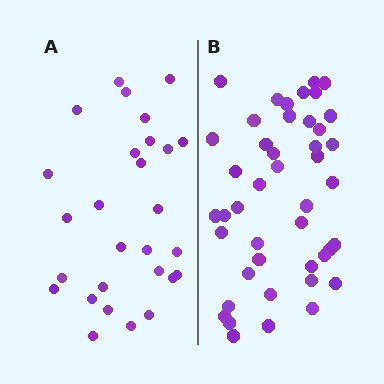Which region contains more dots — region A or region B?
Region B (the right region) has more dots.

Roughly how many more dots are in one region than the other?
Region B has approximately 15 more dots than region A.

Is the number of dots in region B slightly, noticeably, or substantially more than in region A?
Region B has substantially more. The ratio is roughly 1.6 to 1.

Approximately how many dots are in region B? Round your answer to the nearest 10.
About 40 dots. (The exact count is 44, which rounds to 40.)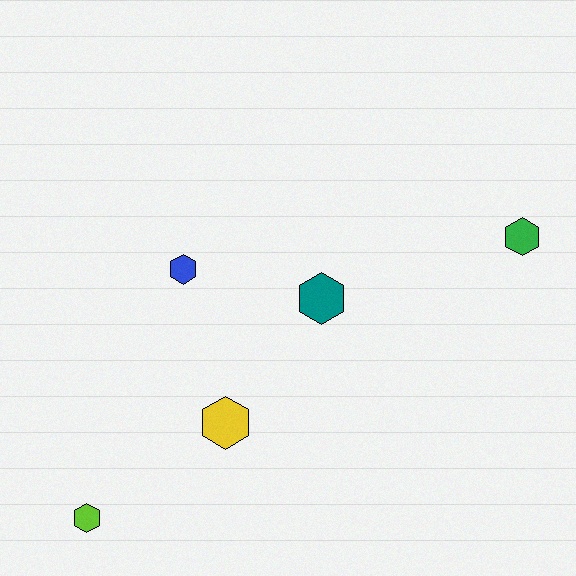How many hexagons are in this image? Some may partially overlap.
There are 5 hexagons.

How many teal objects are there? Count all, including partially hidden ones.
There is 1 teal object.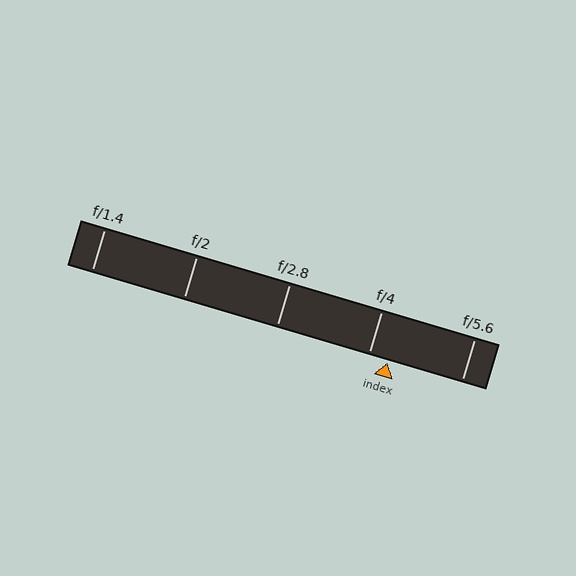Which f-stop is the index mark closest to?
The index mark is closest to f/4.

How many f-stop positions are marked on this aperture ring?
There are 5 f-stop positions marked.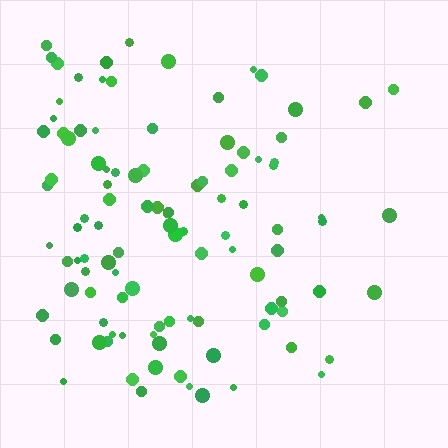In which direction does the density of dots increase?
From right to left, with the left side densest.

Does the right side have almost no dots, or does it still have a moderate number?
Still a moderate number, just noticeably fewer than the left.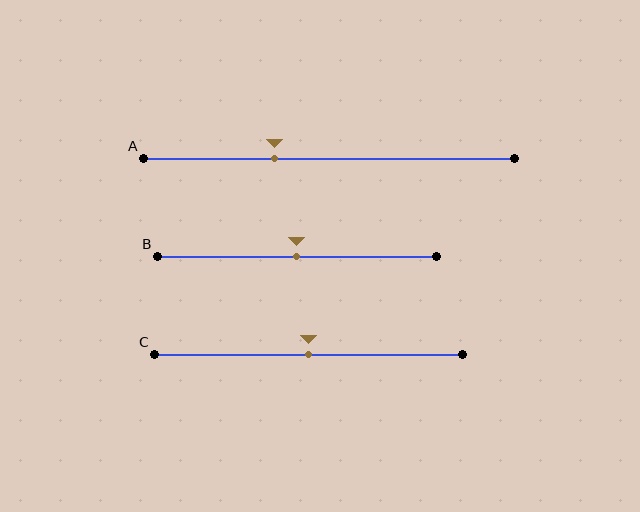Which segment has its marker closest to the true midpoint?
Segment B has its marker closest to the true midpoint.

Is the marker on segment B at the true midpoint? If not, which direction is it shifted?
Yes, the marker on segment B is at the true midpoint.